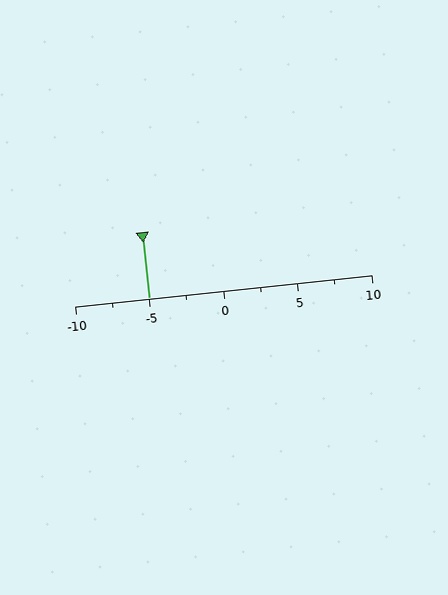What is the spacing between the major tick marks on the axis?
The major ticks are spaced 5 apart.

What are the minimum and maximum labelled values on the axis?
The axis runs from -10 to 10.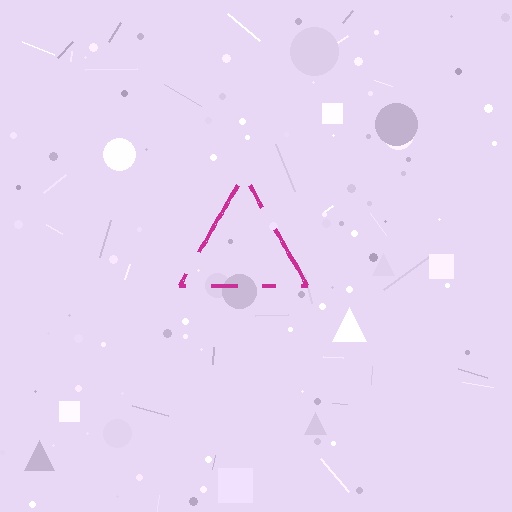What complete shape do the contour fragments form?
The contour fragments form a triangle.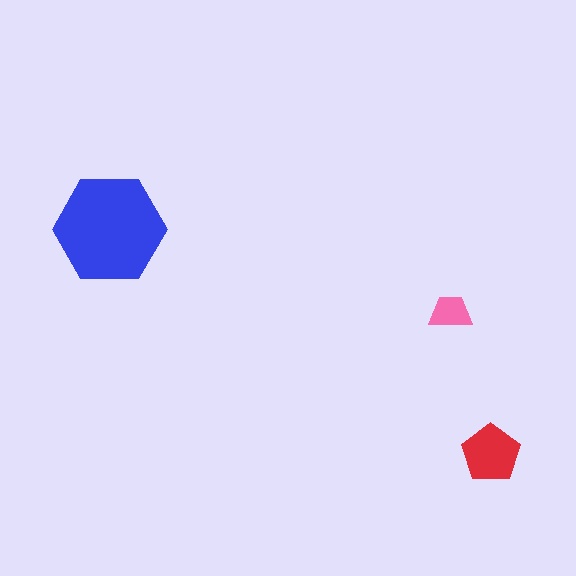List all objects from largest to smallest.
The blue hexagon, the red pentagon, the pink trapezoid.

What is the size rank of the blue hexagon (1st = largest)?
1st.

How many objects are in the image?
There are 3 objects in the image.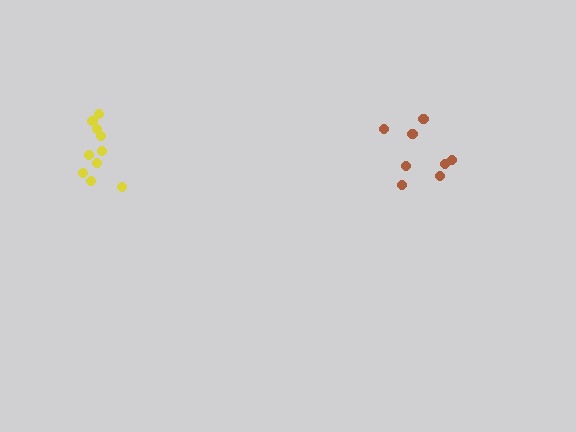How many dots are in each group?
Group 1: 8 dots, Group 2: 10 dots (18 total).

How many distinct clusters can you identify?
There are 2 distinct clusters.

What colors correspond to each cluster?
The clusters are colored: brown, yellow.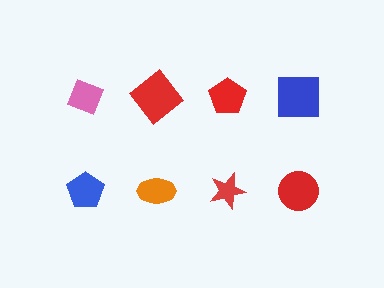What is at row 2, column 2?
An orange ellipse.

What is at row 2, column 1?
A blue pentagon.